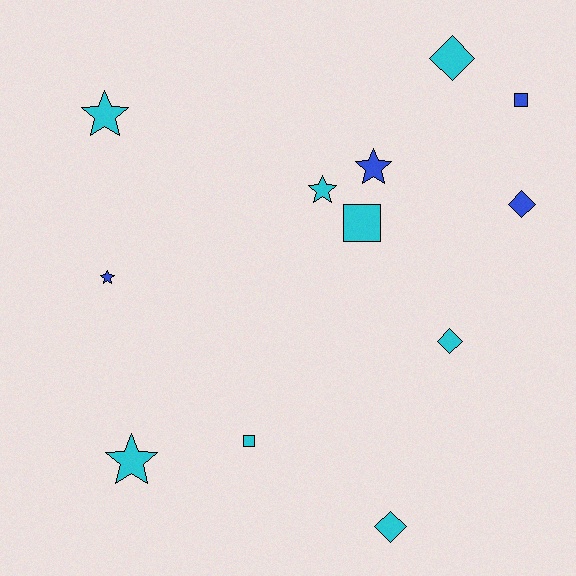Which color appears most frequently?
Cyan, with 8 objects.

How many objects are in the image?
There are 12 objects.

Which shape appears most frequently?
Star, with 5 objects.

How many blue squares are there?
There is 1 blue square.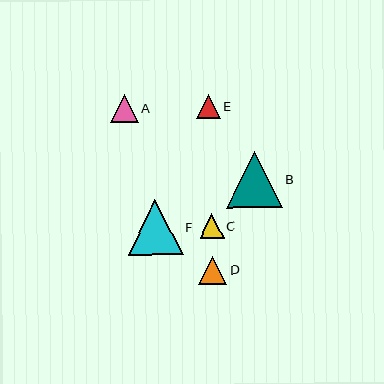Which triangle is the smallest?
Triangle E is the smallest with a size of approximately 24 pixels.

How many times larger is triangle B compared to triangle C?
Triangle B is approximately 2.3 times the size of triangle C.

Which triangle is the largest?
Triangle B is the largest with a size of approximately 56 pixels.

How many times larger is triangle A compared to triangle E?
Triangle A is approximately 1.2 times the size of triangle E.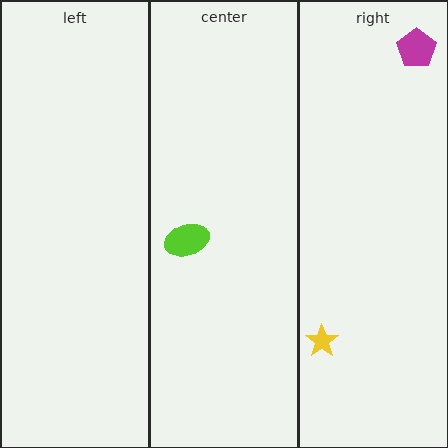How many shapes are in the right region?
2.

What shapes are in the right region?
The yellow star, the magenta pentagon.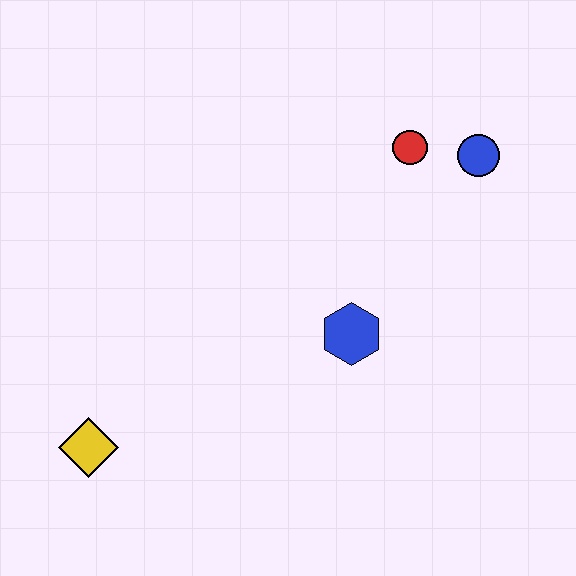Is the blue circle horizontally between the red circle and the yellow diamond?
No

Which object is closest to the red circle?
The blue circle is closest to the red circle.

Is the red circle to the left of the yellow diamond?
No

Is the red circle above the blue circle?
Yes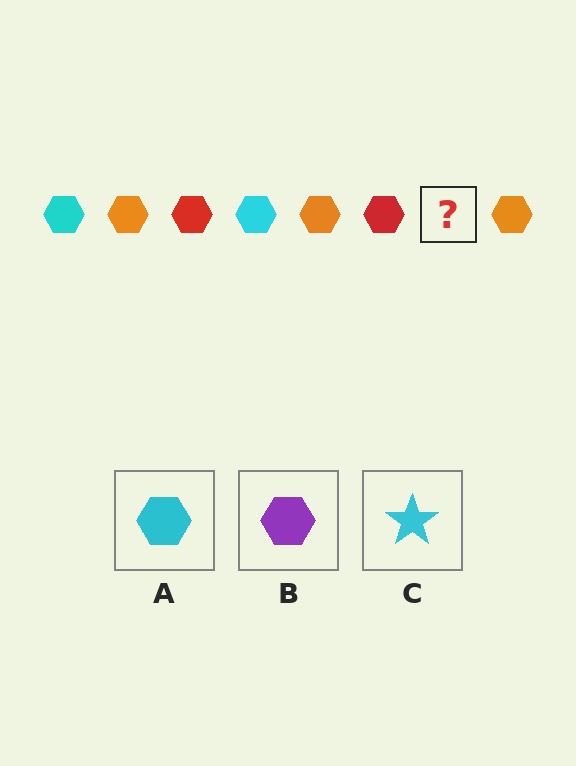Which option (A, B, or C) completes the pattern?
A.